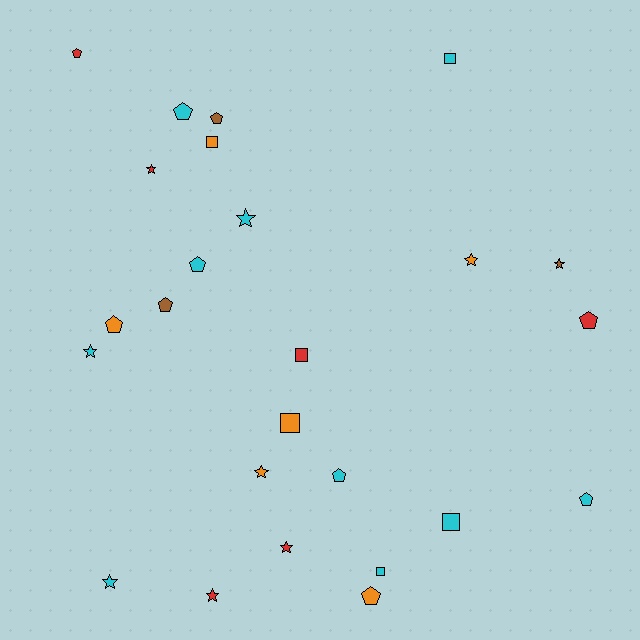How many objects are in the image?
There are 25 objects.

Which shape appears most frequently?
Pentagon, with 10 objects.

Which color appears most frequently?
Cyan, with 10 objects.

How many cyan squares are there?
There are 3 cyan squares.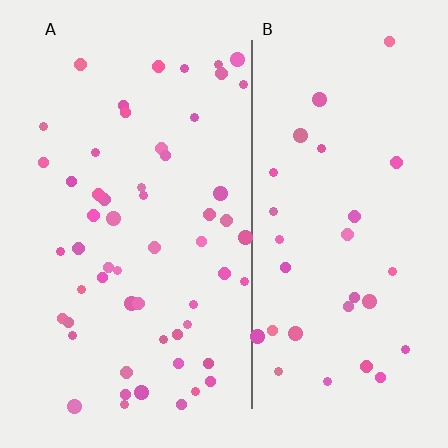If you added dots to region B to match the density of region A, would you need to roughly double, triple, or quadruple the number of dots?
Approximately double.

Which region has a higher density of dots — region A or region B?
A (the left).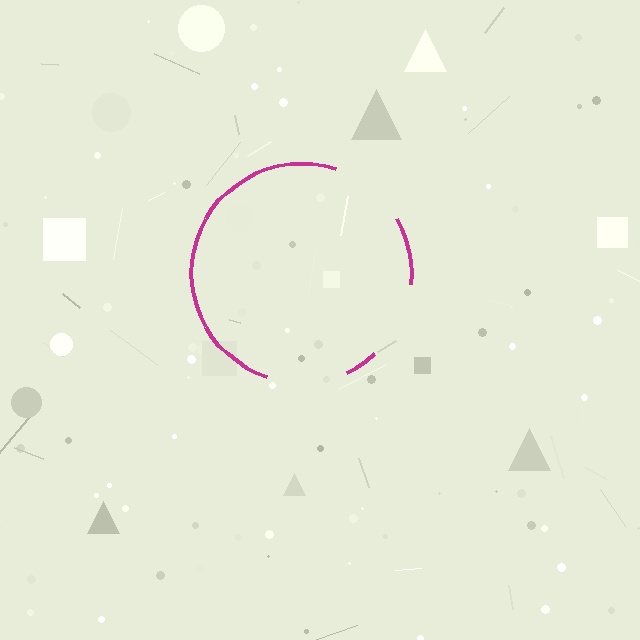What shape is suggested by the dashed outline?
The dashed outline suggests a circle.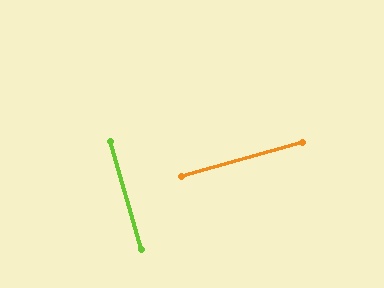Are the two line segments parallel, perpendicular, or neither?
Perpendicular — they meet at approximately 90°.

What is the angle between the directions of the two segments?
Approximately 90 degrees.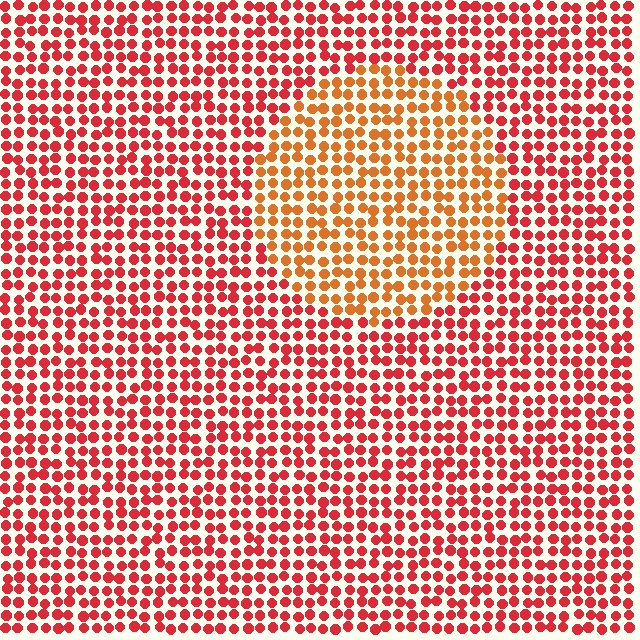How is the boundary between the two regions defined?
The boundary is defined purely by a slight shift in hue (about 30 degrees). Spacing, size, and orientation are identical on both sides.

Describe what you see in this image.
The image is filled with small red elements in a uniform arrangement. A circle-shaped region is visible where the elements are tinted to a slightly different hue, forming a subtle color boundary.